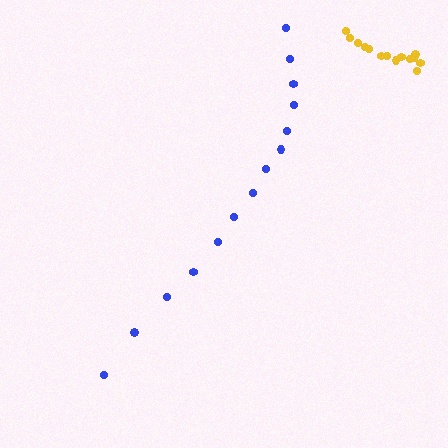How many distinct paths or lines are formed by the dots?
There are 2 distinct paths.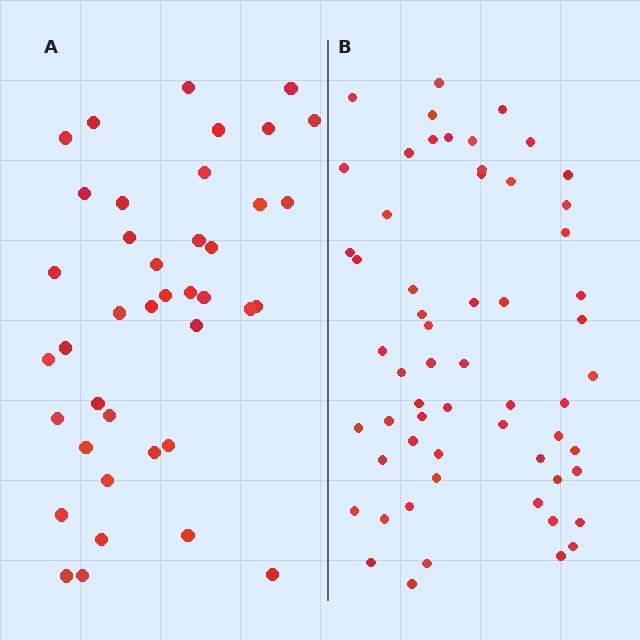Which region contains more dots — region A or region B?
Region B (the right region) has more dots.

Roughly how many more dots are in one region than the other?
Region B has approximately 20 more dots than region A.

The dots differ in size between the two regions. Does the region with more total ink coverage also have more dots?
No. Region A has more total ink coverage because its dots are larger, but region B actually contains more individual dots. Total area can be misleading — the number of items is what matters here.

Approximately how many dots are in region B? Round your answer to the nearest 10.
About 60 dots. (The exact count is 59, which rounds to 60.)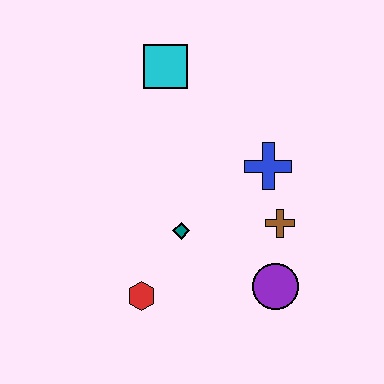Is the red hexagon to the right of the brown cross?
No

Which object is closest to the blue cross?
The brown cross is closest to the blue cross.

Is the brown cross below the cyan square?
Yes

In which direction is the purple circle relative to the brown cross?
The purple circle is below the brown cross.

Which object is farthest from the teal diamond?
The cyan square is farthest from the teal diamond.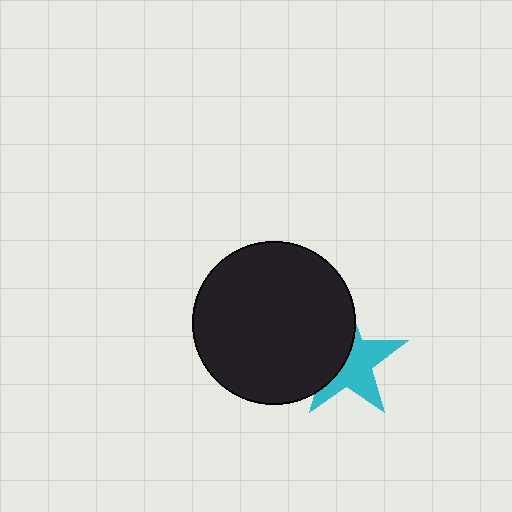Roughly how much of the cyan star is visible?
About half of it is visible (roughly 55%).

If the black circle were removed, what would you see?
You would see the complete cyan star.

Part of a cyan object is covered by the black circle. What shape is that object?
It is a star.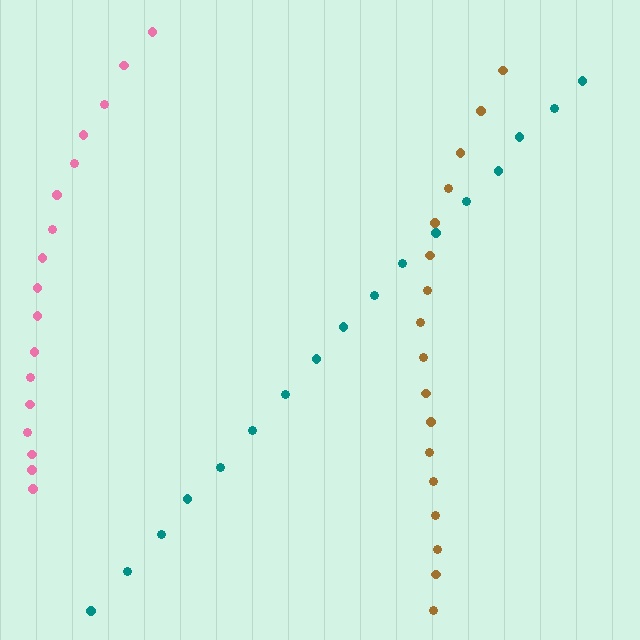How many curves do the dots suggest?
There are 3 distinct paths.